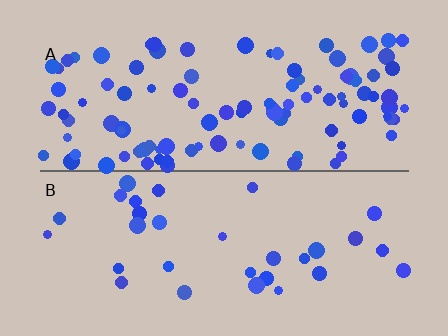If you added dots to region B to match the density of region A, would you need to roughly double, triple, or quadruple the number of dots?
Approximately triple.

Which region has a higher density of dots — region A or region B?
A (the top).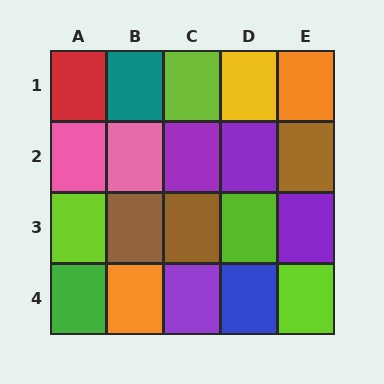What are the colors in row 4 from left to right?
Green, orange, purple, blue, lime.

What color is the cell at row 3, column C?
Brown.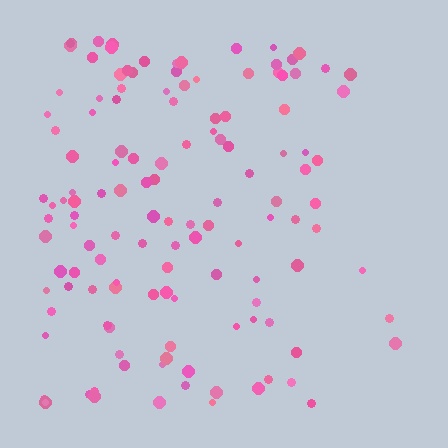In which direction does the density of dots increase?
From right to left, with the left side densest.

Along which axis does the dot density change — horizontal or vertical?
Horizontal.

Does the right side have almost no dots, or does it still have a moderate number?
Still a moderate number, just noticeably fewer than the left.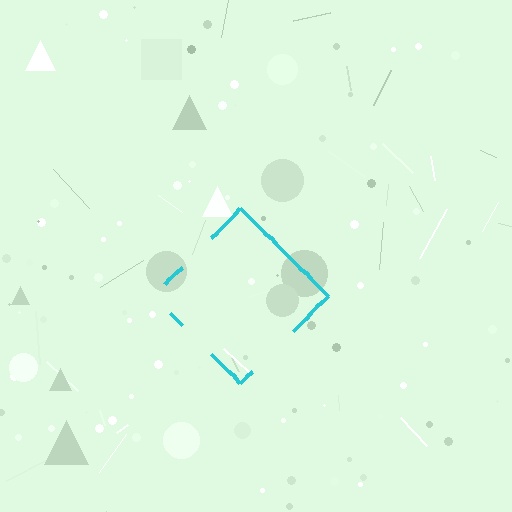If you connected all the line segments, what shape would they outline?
They would outline a diamond.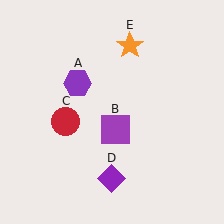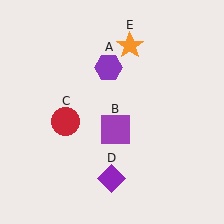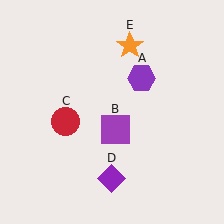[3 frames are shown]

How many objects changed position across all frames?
1 object changed position: purple hexagon (object A).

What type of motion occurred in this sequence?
The purple hexagon (object A) rotated clockwise around the center of the scene.